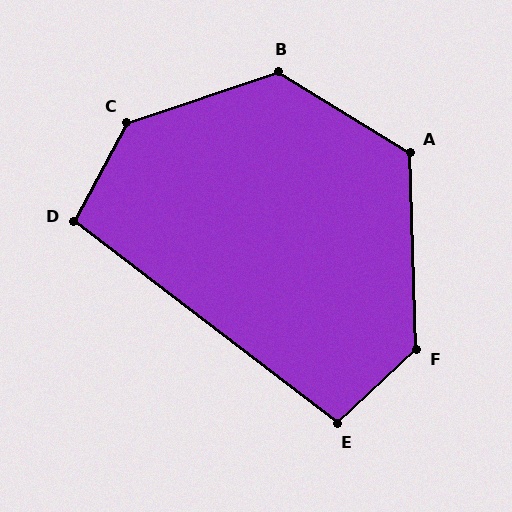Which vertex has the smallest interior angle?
D, at approximately 99 degrees.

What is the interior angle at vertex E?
Approximately 100 degrees (obtuse).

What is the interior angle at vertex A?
Approximately 123 degrees (obtuse).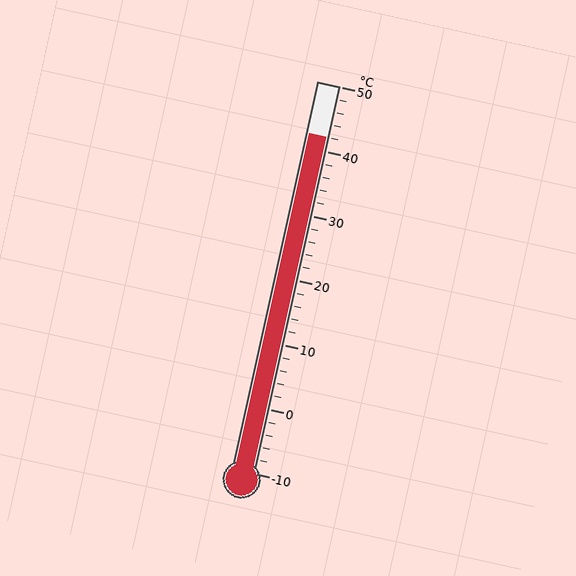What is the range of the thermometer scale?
The thermometer scale ranges from -10°C to 50°C.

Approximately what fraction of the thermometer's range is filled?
The thermometer is filled to approximately 85% of its range.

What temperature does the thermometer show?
The thermometer shows approximately 42°C.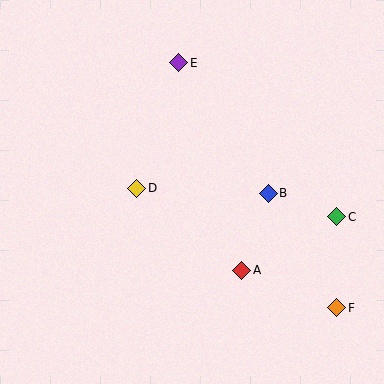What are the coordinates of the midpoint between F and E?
The midpoint between F and E is at (258, 185).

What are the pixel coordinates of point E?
Point E is at (179, 63).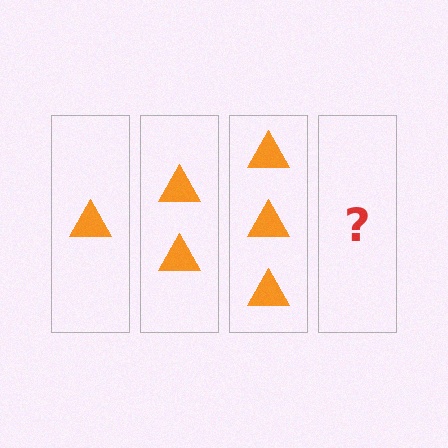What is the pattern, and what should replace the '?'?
The pattern is that each step adds one more triangle. The '?' should be 4 triangles.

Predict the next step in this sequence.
The next step is 4 triangles.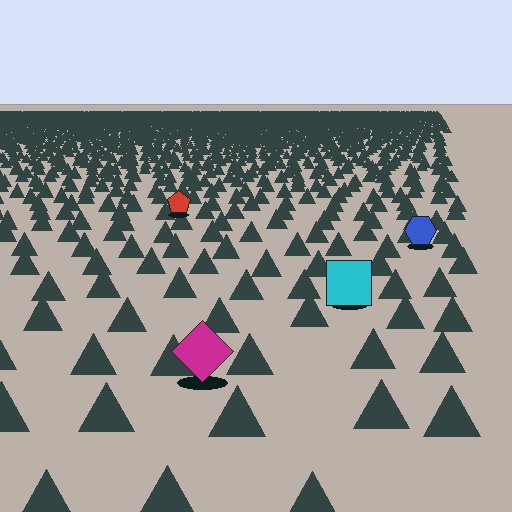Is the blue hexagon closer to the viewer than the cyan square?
No. The cyan square is closer — you can tell from the texture gradient: the ground texture is coarser near it.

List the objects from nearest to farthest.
From nearest to farthest: the magenta diamond, the cyan square, the blue hexagon, the red pentagon.